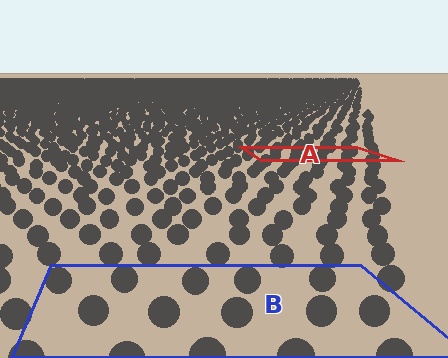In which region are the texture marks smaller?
The texture marks are smaller in region A, because it is farther away.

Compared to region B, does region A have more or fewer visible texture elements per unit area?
Region A has more texture elements per unit area — they are packed more densely because it is farther away.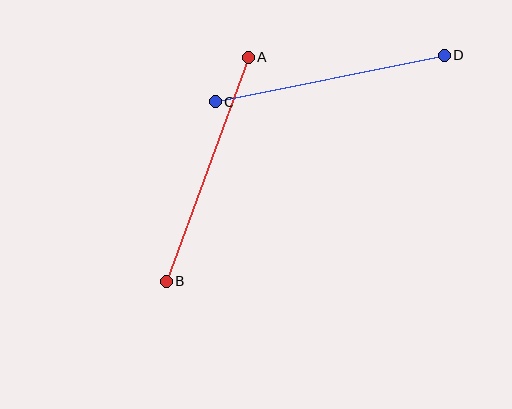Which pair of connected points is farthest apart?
Points A and B are farthest apart.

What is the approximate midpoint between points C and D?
The midpoint is at approximately (330, 79) pixels.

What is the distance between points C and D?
The distance is approximately 234 pixels.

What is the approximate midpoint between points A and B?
The midpoint is at approximately (207, 169) pixels.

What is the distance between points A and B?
The distance is approximately 239 pixels.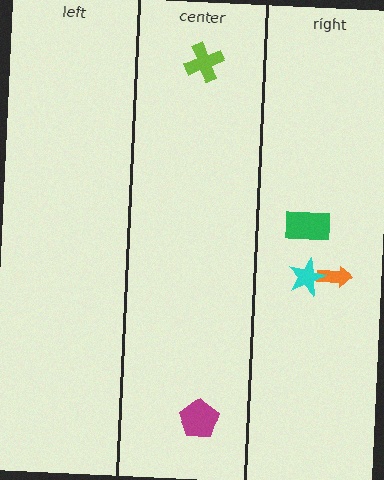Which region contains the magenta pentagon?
The center region.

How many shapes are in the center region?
2.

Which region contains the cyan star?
The right region.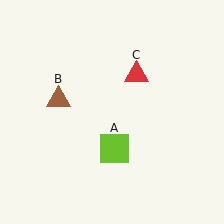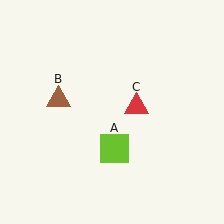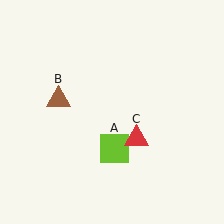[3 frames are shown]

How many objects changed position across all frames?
1 object changed position: red triangle (object C).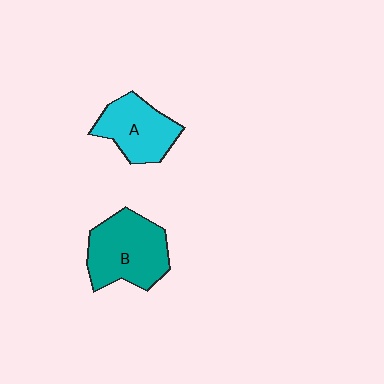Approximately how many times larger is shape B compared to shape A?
Approximately 1.3 times.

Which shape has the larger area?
Shape B (teal).